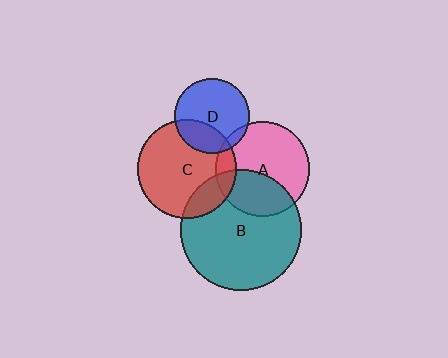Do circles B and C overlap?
Yes.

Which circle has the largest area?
Circle B (teal).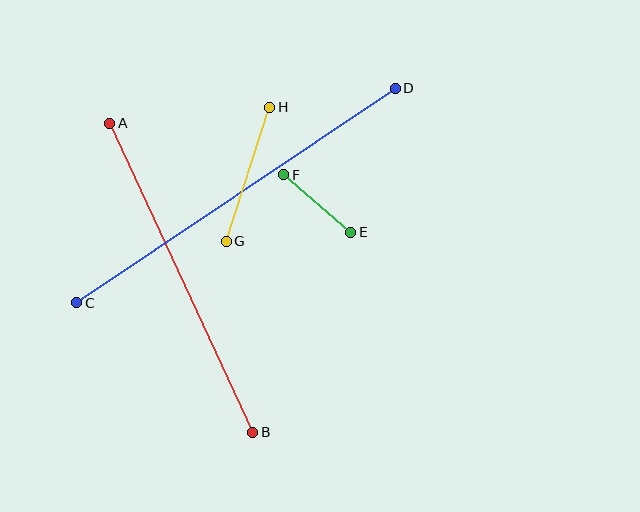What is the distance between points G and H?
The distance is approximately 141 pixels.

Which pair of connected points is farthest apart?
Points C and D are farthest apart.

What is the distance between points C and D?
The distance is approximately 384 pixels.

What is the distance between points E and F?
The distance is approximately 88 pixels.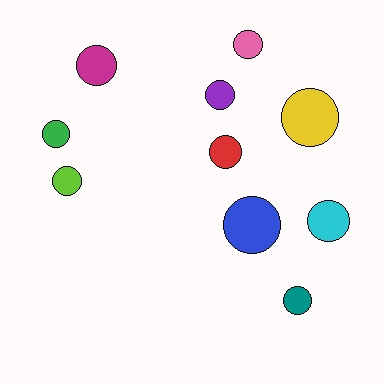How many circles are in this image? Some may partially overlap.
There are 10 circles.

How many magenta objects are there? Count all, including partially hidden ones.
There is 1 magenta object.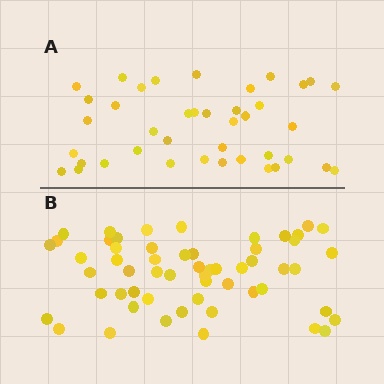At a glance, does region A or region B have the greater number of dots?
Region B (the bottom region) has more dots.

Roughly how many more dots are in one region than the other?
Region B has approximately 15 more dots than region A.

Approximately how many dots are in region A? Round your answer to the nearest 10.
About 40 dots.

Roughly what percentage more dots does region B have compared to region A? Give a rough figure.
About 40% more.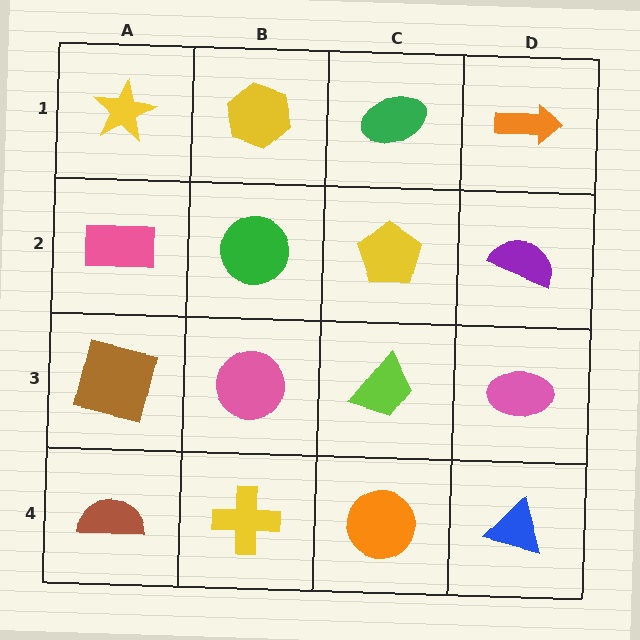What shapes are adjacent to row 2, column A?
A yellow star (row 1, column A), a brown square (row 3, column A), a green circle (row 2, column B).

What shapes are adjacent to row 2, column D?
An orange arrow (row 1, column D), a pink ellipse (row 3, column D), a yellow pentagon (row 2, column C).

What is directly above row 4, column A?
A brown square.